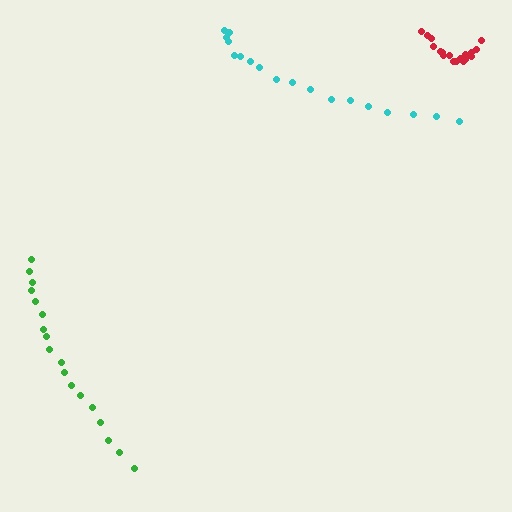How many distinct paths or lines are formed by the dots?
There are 3 distinct paths.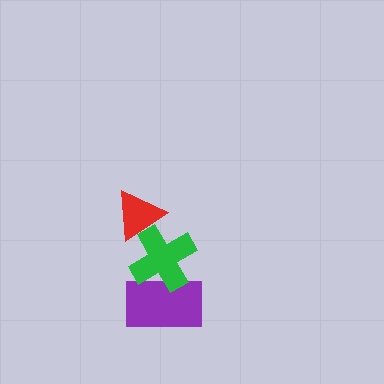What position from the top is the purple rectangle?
The purple rectangle is 3rd from the top.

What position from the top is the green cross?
The green cross is 2nd from the top.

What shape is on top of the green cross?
The red triangle is on top of the green cross.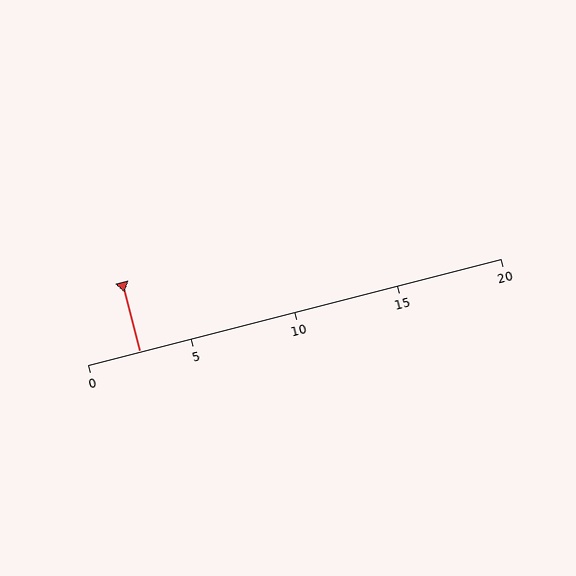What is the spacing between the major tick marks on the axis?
The major ticks are spaced 5 apart.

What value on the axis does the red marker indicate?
The marker indicates approximately 2.5.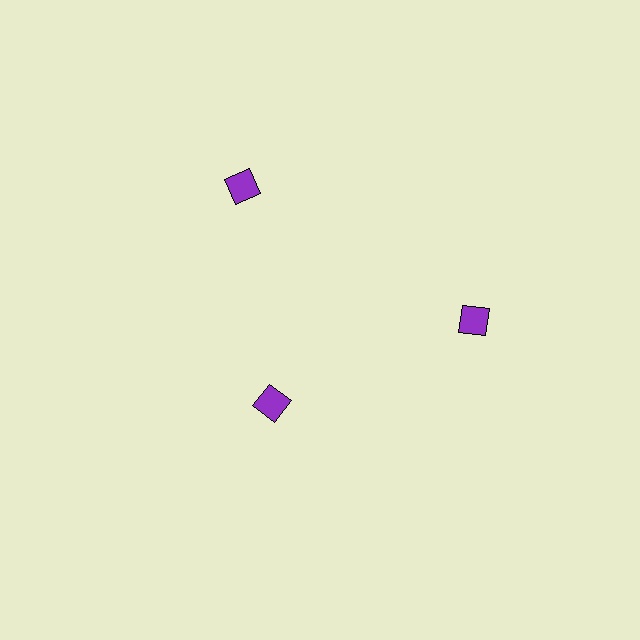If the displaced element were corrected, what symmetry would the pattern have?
It would have 3-fold rotational symmetry — the pattern would map onto itself every 120 degrees.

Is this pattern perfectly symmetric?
No. The 3 purple diamonds are arranged in a ring, but one element near the 7 o'clock position is pulled inward toward the center, breaking the 3-fold rotational symmetry.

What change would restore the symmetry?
The symmetry would be restored by moving it outward, back onto the ring so that all 3 diamonds sit at equal angles and equal distance from the center.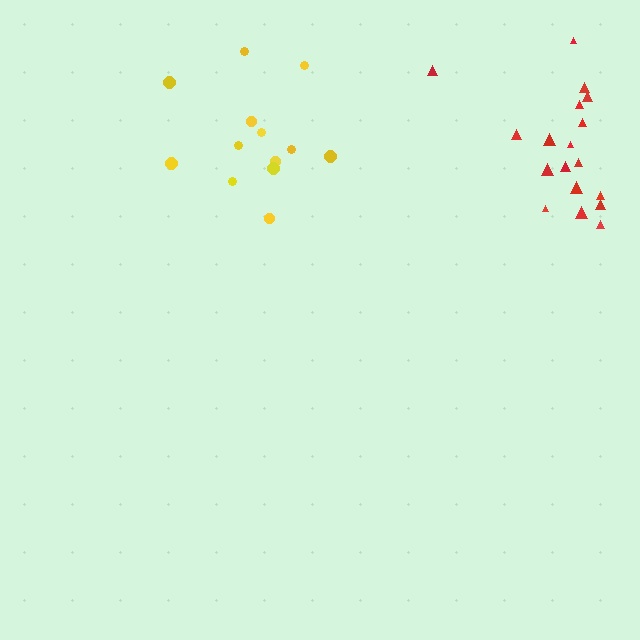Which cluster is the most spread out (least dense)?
Yellow.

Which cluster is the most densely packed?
Red.